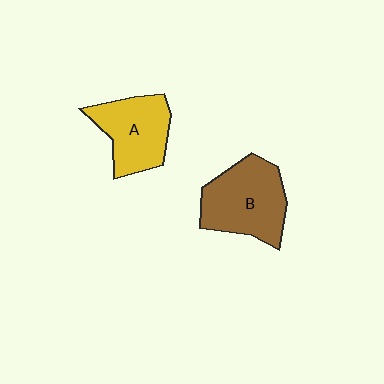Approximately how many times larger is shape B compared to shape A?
Approximately 1.2 times.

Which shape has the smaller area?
Shape A (yellow).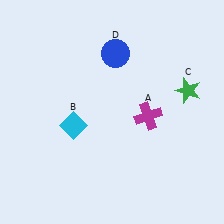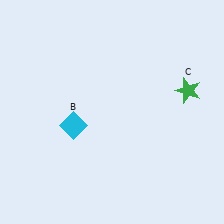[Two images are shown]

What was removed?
The magenta cross (A), the blue circle (D) were removed in Image 2.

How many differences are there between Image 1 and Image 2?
There are 2 differences between the two images.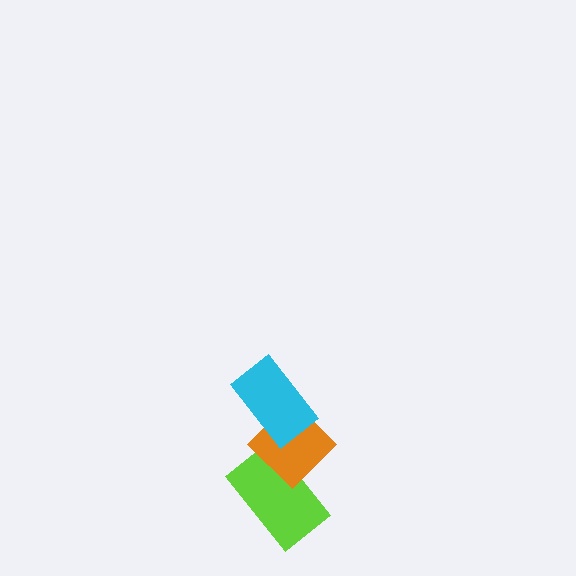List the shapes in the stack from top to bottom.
From top to bottom: the cyan rectangle, the orange diamond, the lime rectangle.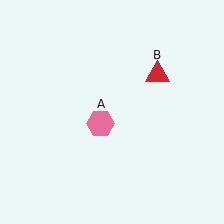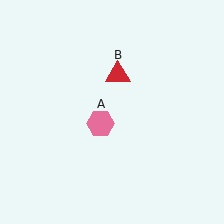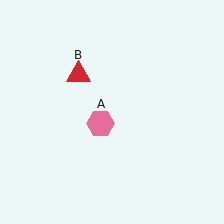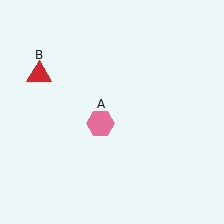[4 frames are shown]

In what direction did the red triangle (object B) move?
The red triangle (object B) moved left.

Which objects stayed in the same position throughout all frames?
Pink hexagon (object A) remained stationary.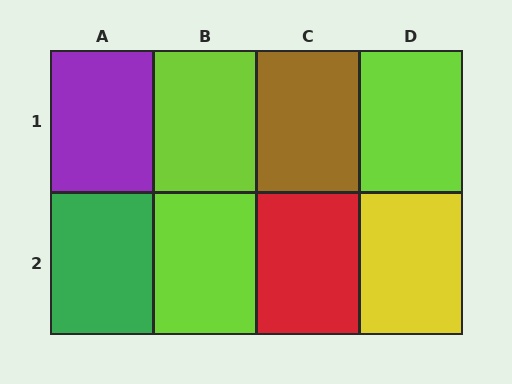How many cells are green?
1 cell is green.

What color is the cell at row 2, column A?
Green.